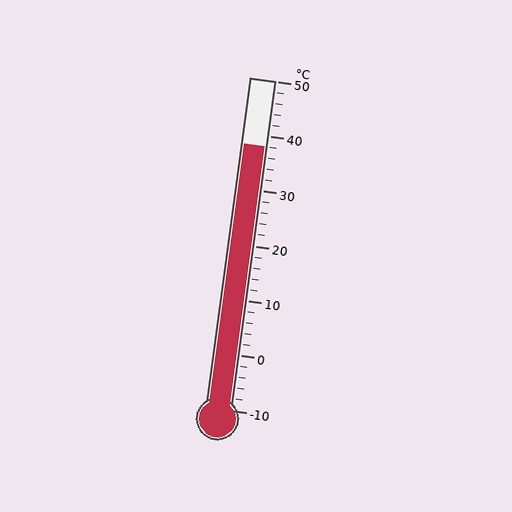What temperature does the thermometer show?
The thermometer shows approximately 38°C.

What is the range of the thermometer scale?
The thermometer scale ranges from -10°C to 50°C.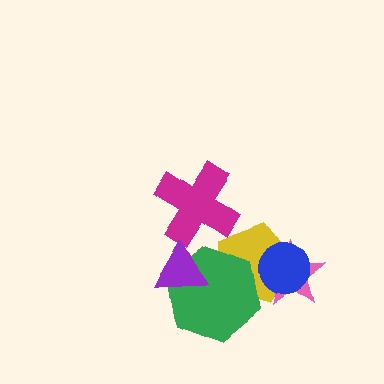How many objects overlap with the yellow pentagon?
3 objects overlap with the yellow pentagon.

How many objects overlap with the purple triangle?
1 object overlaps with the purple triangle.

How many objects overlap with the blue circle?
2 objects overlap with the blue circle.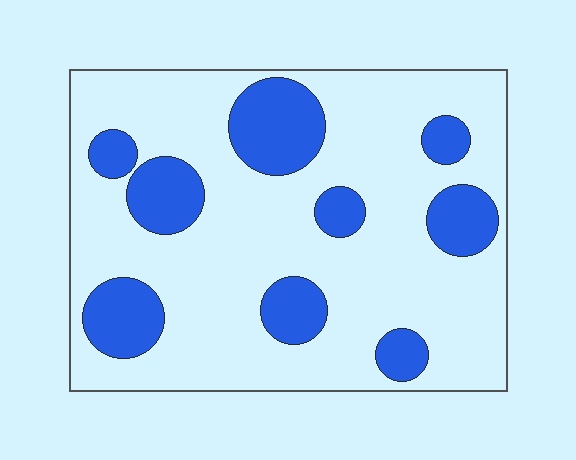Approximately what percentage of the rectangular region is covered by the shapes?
Approximately 25%.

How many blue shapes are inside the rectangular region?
9.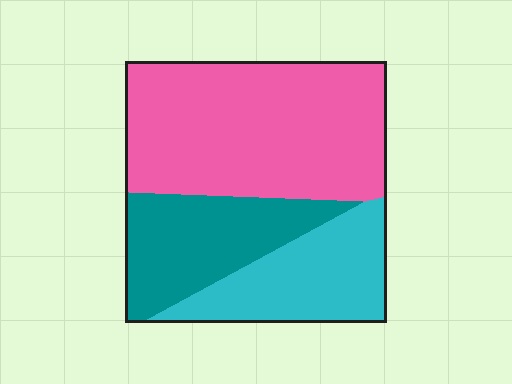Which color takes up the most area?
Pink, at roughly 50%.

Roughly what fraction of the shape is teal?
Teal covers roughly 25% of the shape.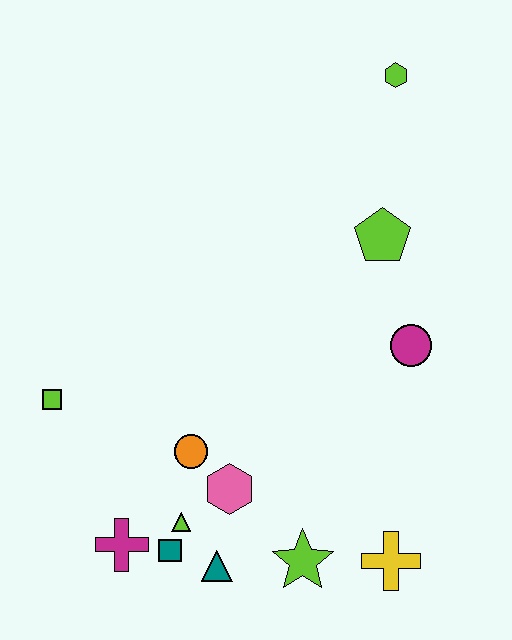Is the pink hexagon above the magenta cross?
Yes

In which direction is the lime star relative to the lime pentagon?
The lime star is below the lime pentagon.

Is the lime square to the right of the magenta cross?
No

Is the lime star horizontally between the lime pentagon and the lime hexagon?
No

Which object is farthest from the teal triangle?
The lime hexagon is farthest from the teal triangle.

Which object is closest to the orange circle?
The pink hexagon is closest to the orange circle.